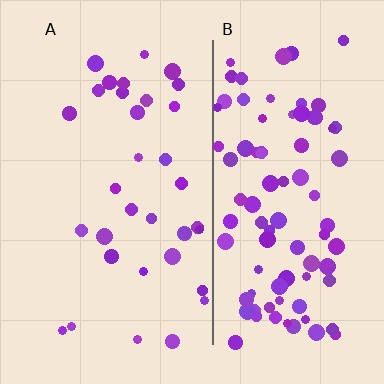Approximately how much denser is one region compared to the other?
Approximately 2.7× — region B over region A.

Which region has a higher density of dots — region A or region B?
B (the right).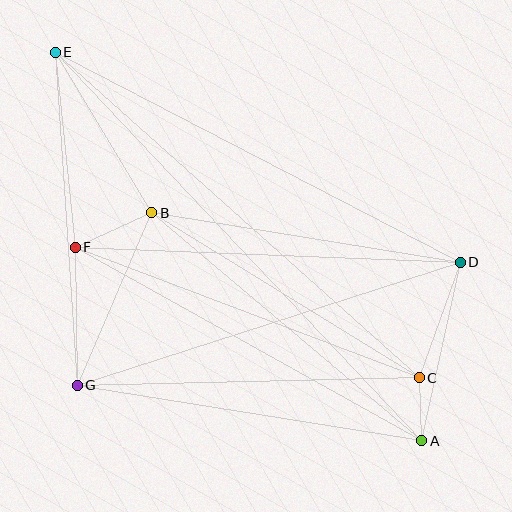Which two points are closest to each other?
Points A and C are closest to each other.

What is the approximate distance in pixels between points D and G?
The distance between D and G is approximately 402 pixels.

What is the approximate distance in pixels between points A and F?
The distance between A and F is approximately 397 pixels.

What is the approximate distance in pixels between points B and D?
The distance between B and D is approximately 312 pixels.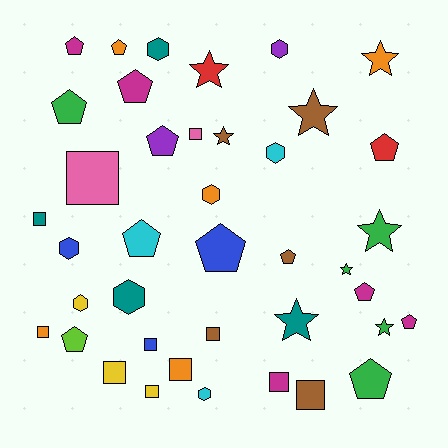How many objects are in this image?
There are 40 objects.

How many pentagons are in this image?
There are 13 pentagons.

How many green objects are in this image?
There are 5 green objects.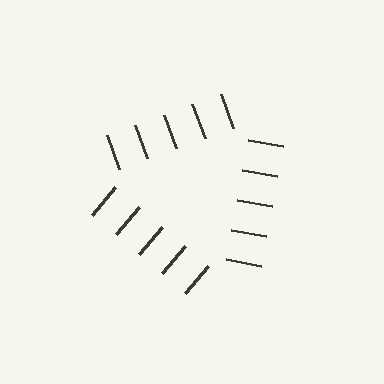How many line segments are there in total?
15 — 5 along each of the 3 edges.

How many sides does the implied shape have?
3 sides — the line-ends trace a triangle.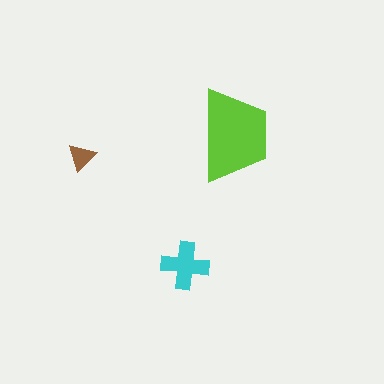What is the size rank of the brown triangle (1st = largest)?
3rd.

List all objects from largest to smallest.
The lime trapezoid, the cyan cross, the brown triangle.